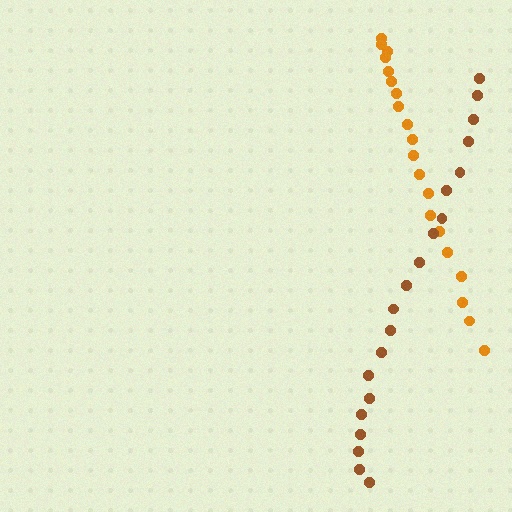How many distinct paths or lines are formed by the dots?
There are 2 distinct paths.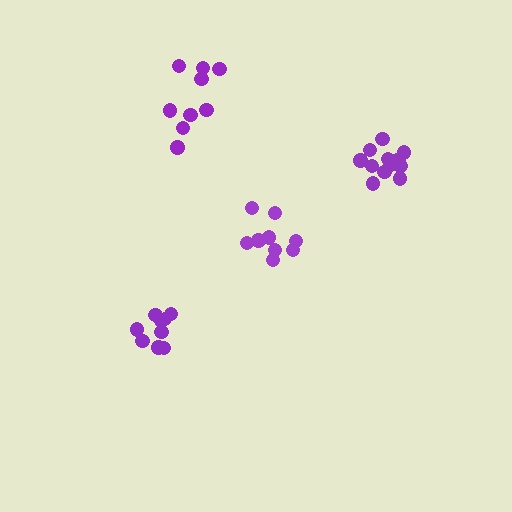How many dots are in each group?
Group 1: 9 dots, Group 2: 9 dots, Group 3: 13 dots, Group 4: 9 dots (40 total).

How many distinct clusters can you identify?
There are 4 distinct clusters.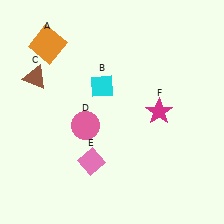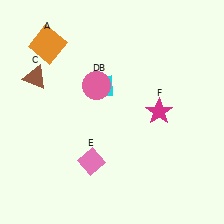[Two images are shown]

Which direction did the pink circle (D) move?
The pink circle (D) moved up.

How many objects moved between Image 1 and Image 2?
1 object moved between the two images.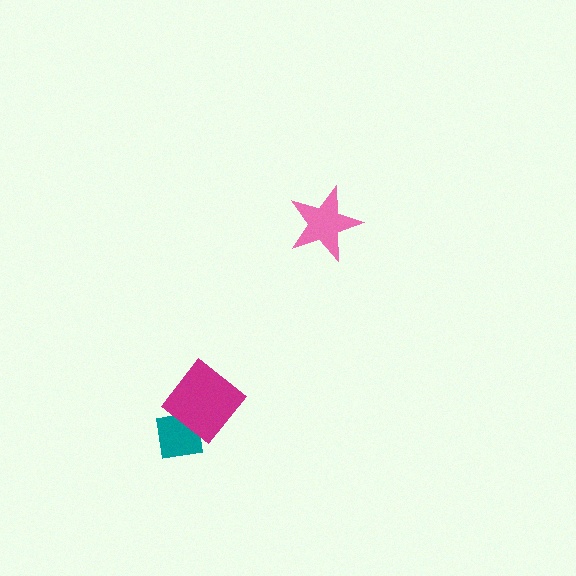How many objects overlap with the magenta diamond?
1 object overlaps with the magenta diamond.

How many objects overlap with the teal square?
1 object overlaps with the teal square.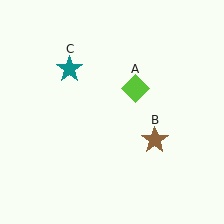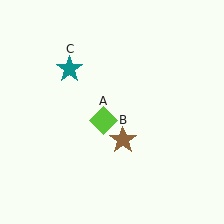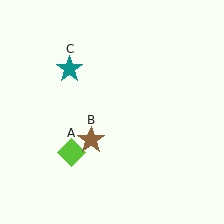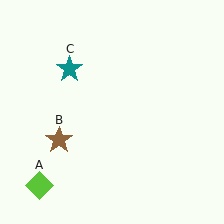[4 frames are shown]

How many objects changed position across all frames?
2 objects changed position: lime diamond (object A), brown star (object B).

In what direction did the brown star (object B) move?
The brown star (object B) moved left.